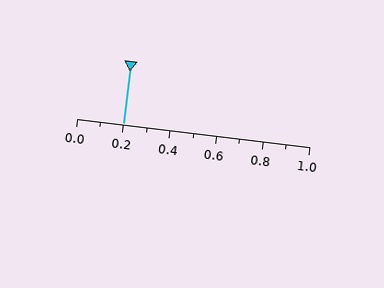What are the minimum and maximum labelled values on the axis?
The axis runs from 0.0 to 1.0.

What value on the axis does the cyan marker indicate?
The marker indicates approximately 0.2.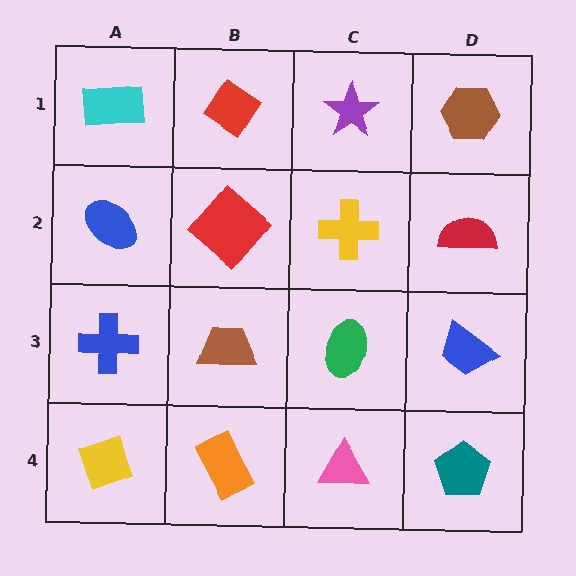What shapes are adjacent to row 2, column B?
A red diamond (row 1, column B), a brown trapezoid (row 3, column B), a blue ellipse (row 2, column A), a yellow cross (row 2, column C).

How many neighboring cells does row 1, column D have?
2.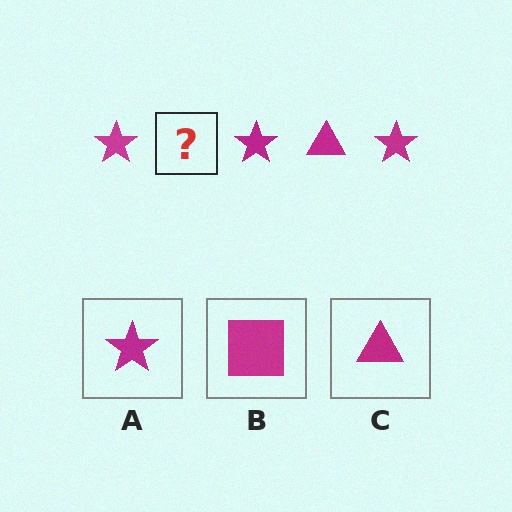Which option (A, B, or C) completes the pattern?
C.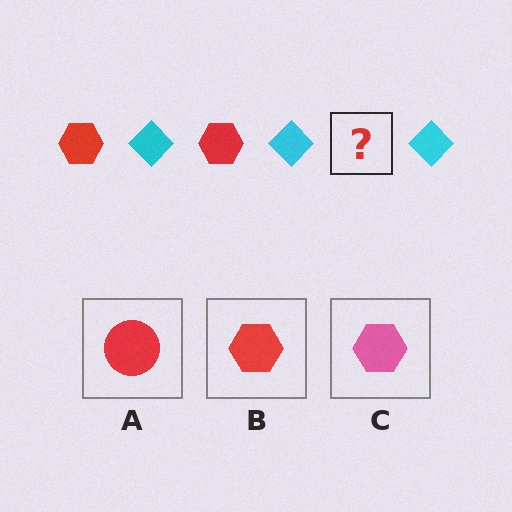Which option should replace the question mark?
Option B.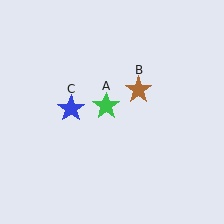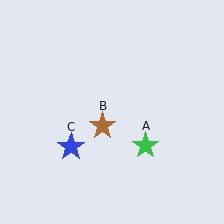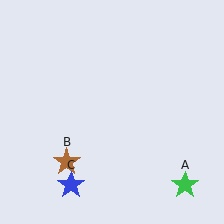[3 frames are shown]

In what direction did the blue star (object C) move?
The blue star (object C) moved down.